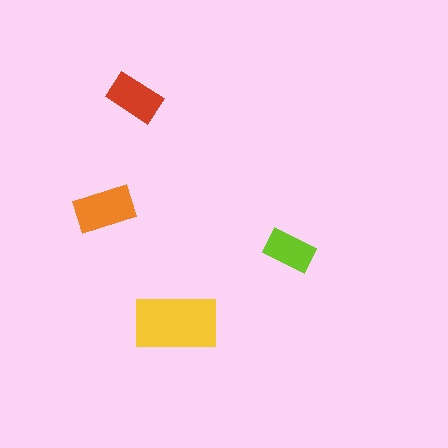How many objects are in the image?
There are 4 objects in the image.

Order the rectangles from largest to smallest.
the yellow one, the orange one, the red one, the lime one.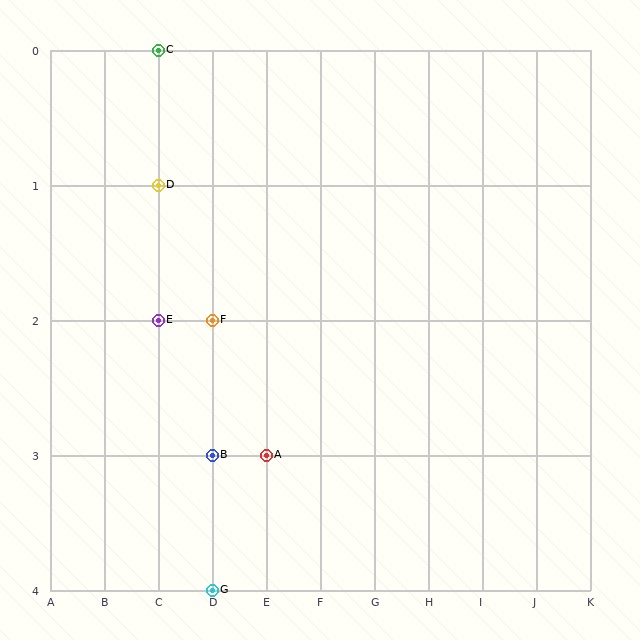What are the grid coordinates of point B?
Point B is at grid coordinates (D, 3).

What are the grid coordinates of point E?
Point E is at grid coordinates (C, 2).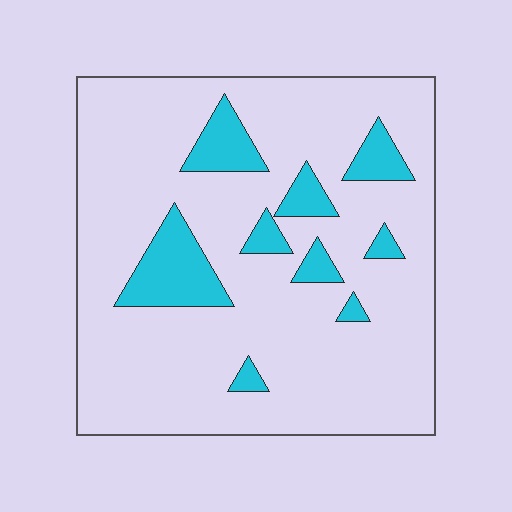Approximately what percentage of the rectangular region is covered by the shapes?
Approximately 15%.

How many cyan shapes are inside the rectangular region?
9.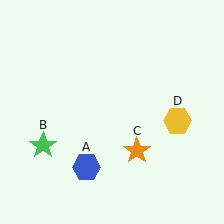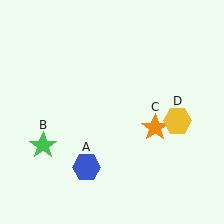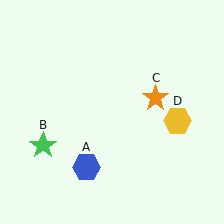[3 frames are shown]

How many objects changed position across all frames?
1 object changed position: orange star (object C).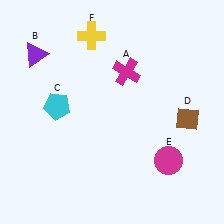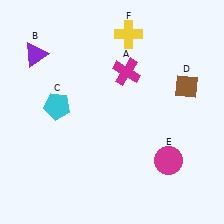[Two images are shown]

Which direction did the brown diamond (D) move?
The brown diamond (D) moved up.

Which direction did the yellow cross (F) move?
The yellow cross (F) moved right.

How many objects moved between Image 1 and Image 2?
2 objects moved between the two images.